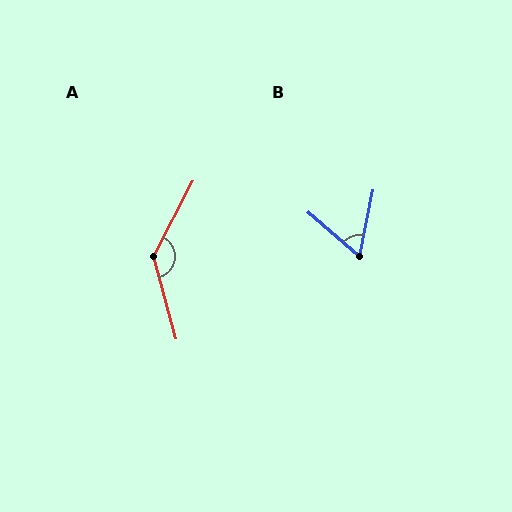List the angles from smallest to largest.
B (60°), A (137°).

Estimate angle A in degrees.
Approximately 137 degrees.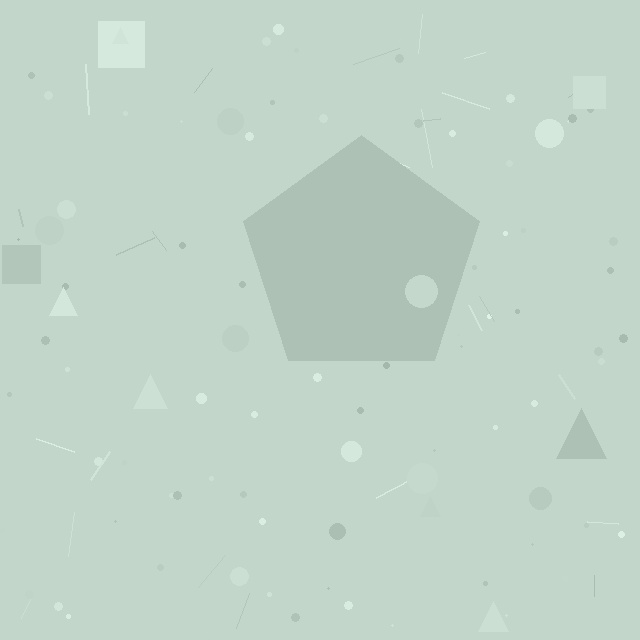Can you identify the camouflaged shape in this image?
The camouflaged shape is a pentagon.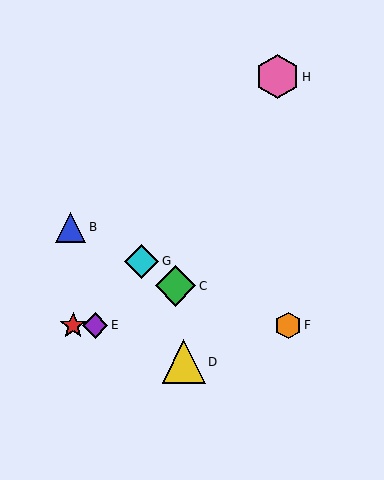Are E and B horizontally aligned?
No, E is at y≈325 and B is at y≈227.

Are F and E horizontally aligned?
Yes, both are at y≈325.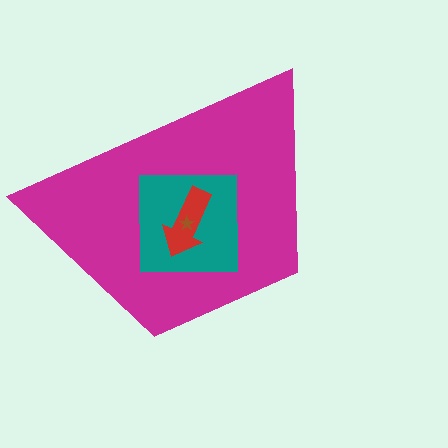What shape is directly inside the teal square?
The red arrow.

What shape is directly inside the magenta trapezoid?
The teal square.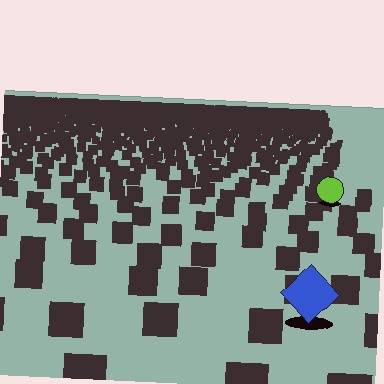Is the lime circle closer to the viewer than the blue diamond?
No. The blue diamond is closer — you can tell from the texture gradient: the ground texture is coarser near it.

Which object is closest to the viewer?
The blue diamond is closest. The texture marks near it are larger and more spread out.